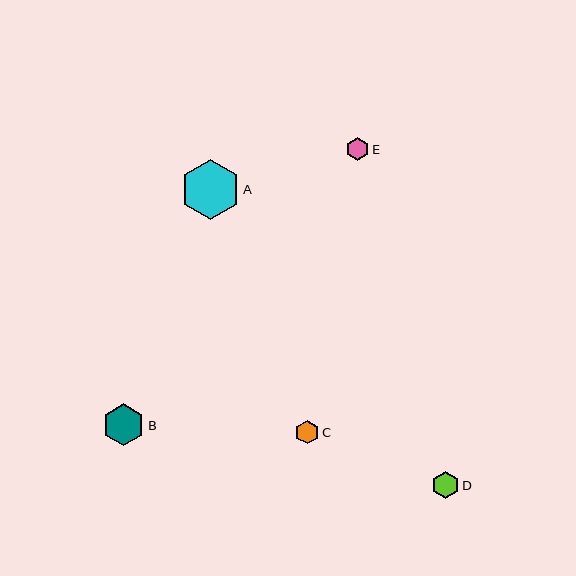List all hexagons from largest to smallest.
From largest to smallest: A, B, D, C, E.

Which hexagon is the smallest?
Hexagon E is the smallest with a size of approximately 24 pixels.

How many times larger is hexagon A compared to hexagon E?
Hexagon A is approximately 2.5 times the size of hexagon E.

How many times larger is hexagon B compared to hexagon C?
Hexagon B is approximately 1.7 times the size of hexagon C.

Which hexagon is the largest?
Hexagon A is the largest with a size of approximately 60 pixels.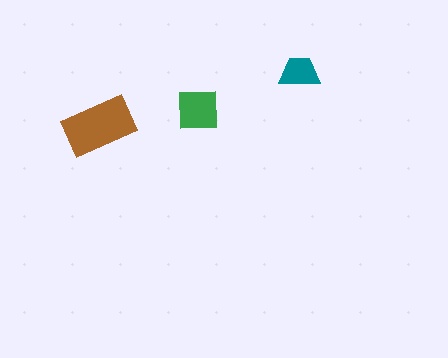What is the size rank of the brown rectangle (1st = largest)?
1st.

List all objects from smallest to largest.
The teal trapezoid, the green square, the brown rectangle.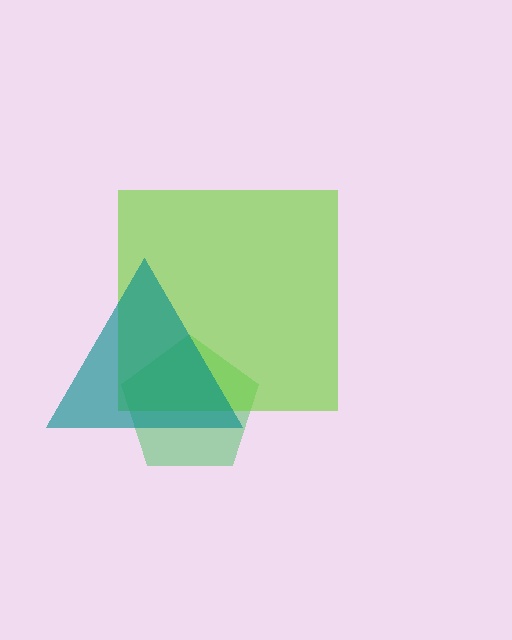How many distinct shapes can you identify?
There are 3 distinct shapes: a green pentagon, a lime square, a teal triangle.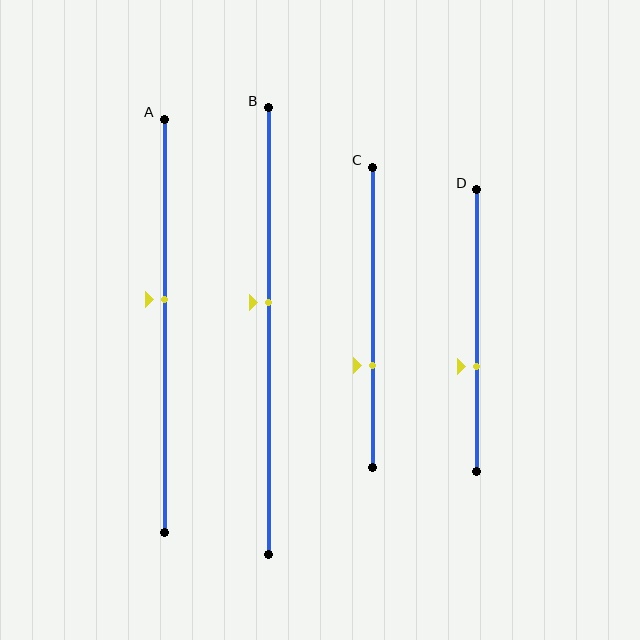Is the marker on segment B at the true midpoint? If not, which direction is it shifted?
No, the marker on segment B is shifted upward by about 6% of the segment length.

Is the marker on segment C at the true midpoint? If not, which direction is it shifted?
No, the marker on segment C is shifted downward by about 16% of the segment length.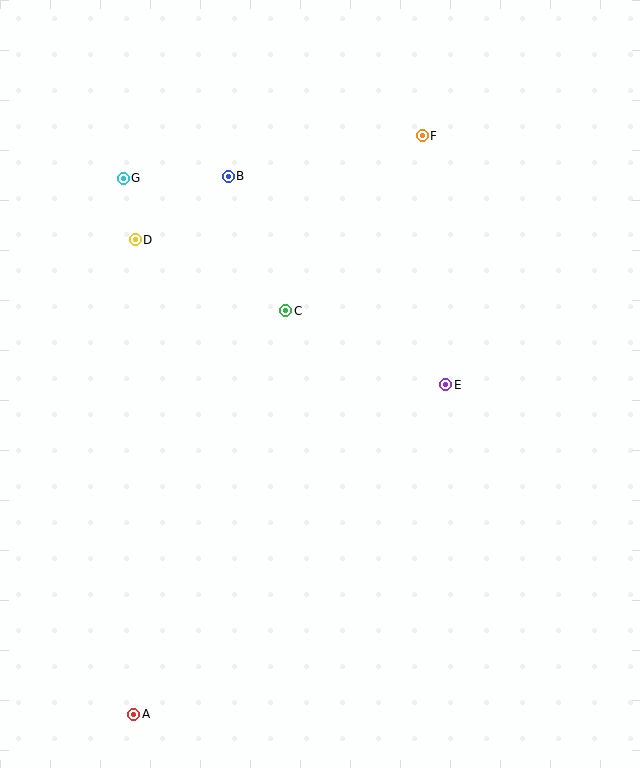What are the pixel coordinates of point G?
Point G is at (123, 178).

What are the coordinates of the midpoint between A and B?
The midpoint between A and B is at (181, 445).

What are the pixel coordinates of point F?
Point F is at (422, 136).